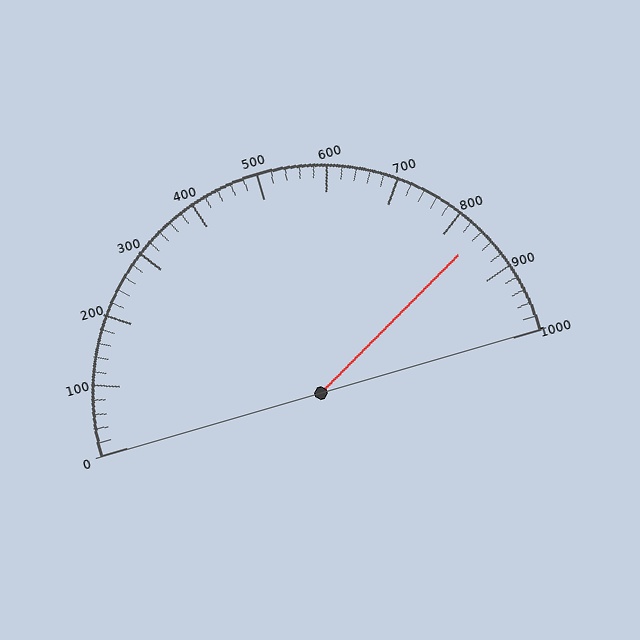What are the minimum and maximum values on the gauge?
The gauge ranges from 0 to 1000.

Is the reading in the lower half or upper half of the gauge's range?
The reading is in the upper half of the range (0 to 1000).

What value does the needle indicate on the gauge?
The needle indicates approximately 840.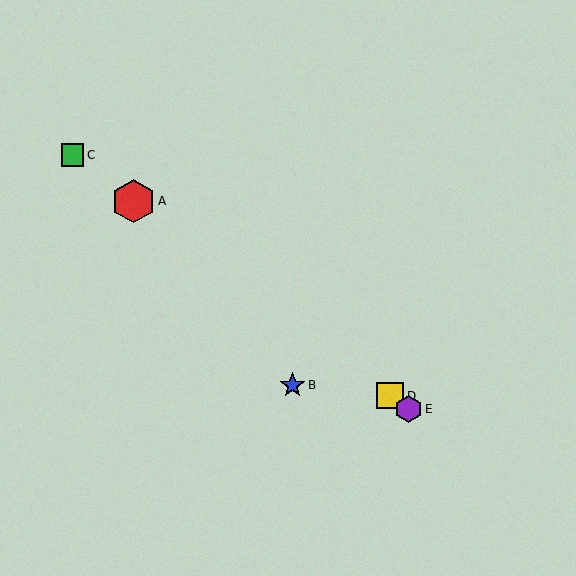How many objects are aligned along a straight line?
4 objects (A, C, D, E) are aligned along a straight line.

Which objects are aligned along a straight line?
Objects A, C, D, E are aligned along a straight line.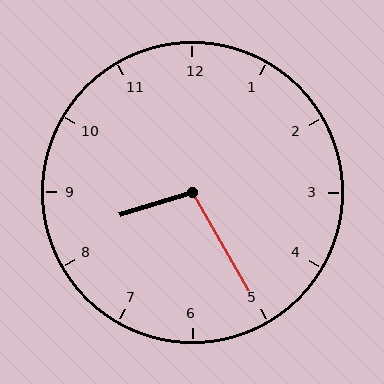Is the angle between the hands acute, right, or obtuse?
It is obtuse.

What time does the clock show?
8:25.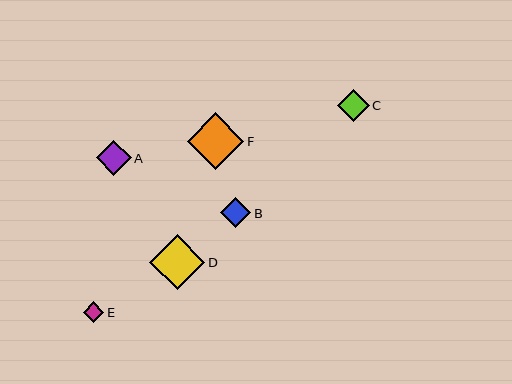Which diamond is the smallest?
Diamond E is the smallest with a size of approximately 21 pixels.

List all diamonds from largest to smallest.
From largest to smallest: F, D, A, C, B, E.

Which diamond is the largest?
Diamond F is the largest with a size of approximately 57 pixels.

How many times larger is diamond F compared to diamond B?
Diamond F is approximately 1.8 times the size of diamond B.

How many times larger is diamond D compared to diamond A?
Diamond D is approximately 1.6 times the size of diamond A.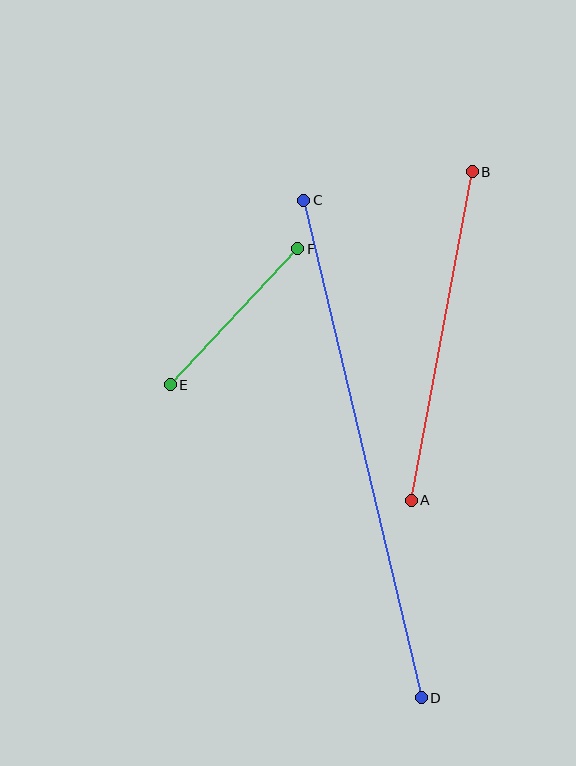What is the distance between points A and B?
The distance is approximately 334 pixels.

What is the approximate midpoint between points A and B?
The midpoint is at approximately (442, 336) pixels.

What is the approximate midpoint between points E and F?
The midpoint is at approximately (234, 317) pixels.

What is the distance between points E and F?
The distance is approximately 186 pixels.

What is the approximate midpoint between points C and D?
The midpoint is at approximately (363, 449) pixels.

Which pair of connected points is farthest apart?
Points C and D are farthest apart.